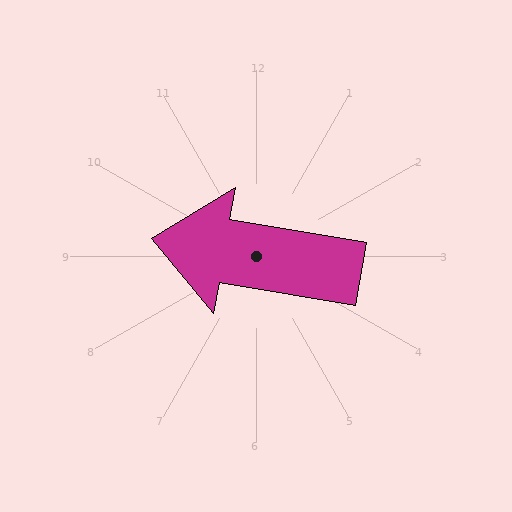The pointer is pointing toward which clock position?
Roughly 9 o'clock.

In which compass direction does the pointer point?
West.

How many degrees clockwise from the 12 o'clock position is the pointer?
Approximately 280 degrees.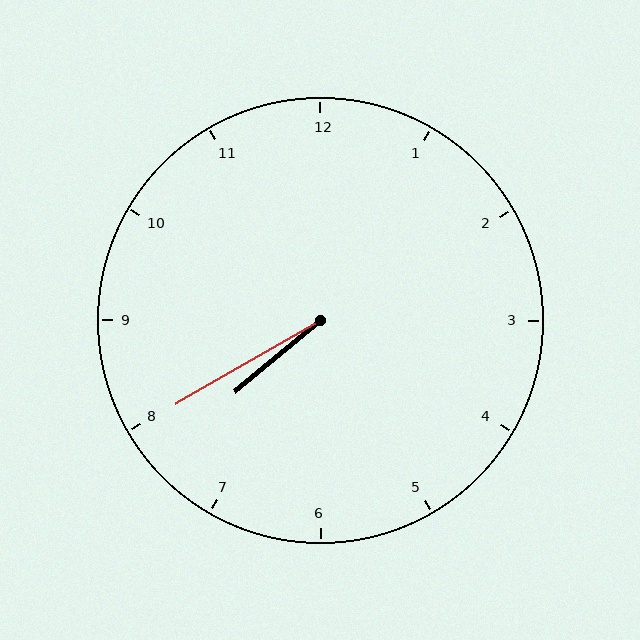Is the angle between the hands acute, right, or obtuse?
It is acute.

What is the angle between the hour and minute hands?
Approximately 10 degrees.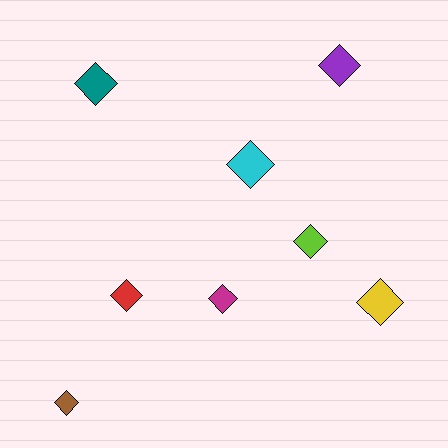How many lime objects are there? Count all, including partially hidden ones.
There is 1 lime object.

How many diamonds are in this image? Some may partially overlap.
There are 8 diamonds.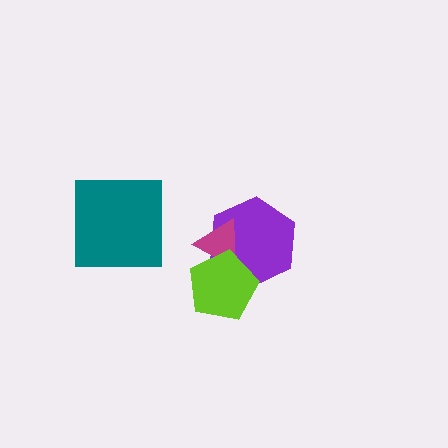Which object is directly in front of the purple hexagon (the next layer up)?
The magenta triangle is directly in front of the purple hexagon.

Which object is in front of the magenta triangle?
The lime pentagon is in front of the magenta triangle.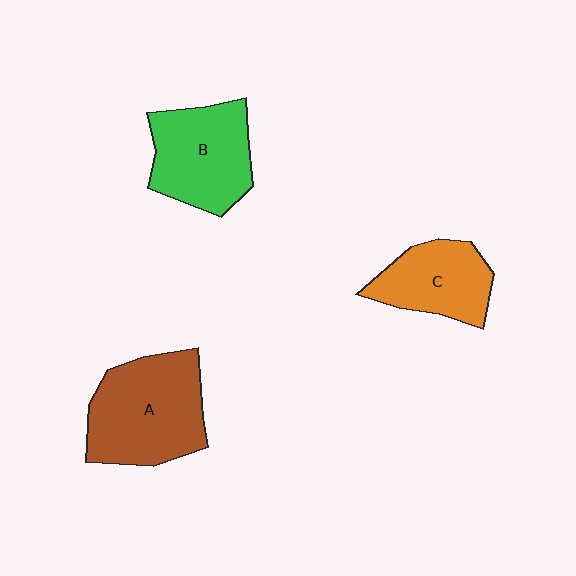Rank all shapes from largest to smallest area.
From largest to smallest: A (brown), B (green), C (orange).